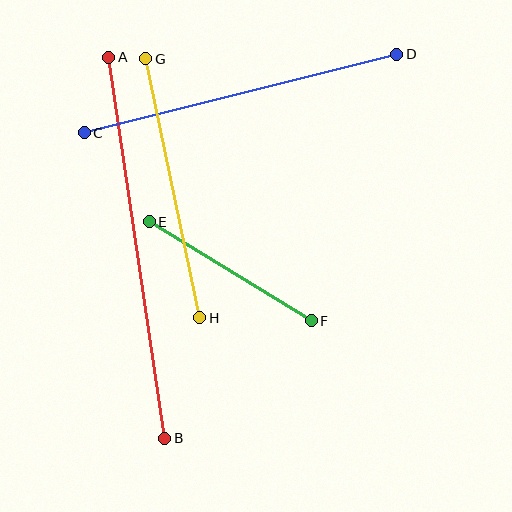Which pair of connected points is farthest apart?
Points A and B are farthest apart.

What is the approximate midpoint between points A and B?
The midpoint is at approximately (137, 248) pixels.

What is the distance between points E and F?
The distance is approximately 190 pixels.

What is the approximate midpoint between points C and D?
The midpoint is at approximately (240, 94) pixels.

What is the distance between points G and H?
The distance is approximately 265 pixels.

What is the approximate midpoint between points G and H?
The midpoint is at approximately (173, 188) pixels.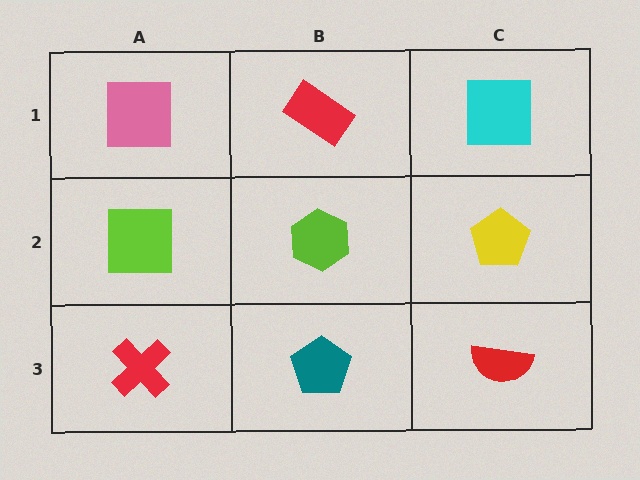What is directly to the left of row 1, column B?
A pink square.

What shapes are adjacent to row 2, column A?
A pink square (row 1, column A), a red cross (row 3, column A), a lime hexagon (row 2, column B).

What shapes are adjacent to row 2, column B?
A red rectangle (row 1, column B), a teal pentagon (row 3, column B), a lime square (row 2, column A), a yellow pentagon (row 2, column C).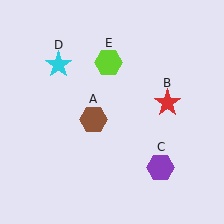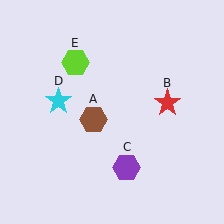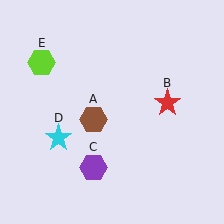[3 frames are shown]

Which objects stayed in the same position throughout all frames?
Brown hexagon (object A) and red star (object B) remained stationary.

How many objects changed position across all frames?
3 objects changed position: purple hexagon (object C), cyan star (object D), lime hexagon (object E).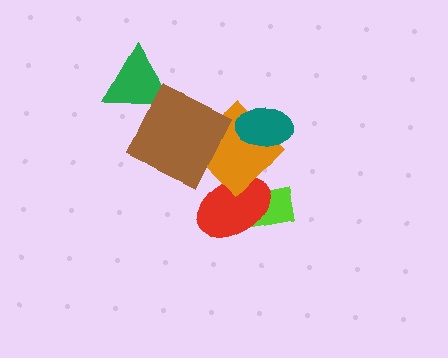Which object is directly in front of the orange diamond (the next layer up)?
The brown square is directly in front of the orange diamond.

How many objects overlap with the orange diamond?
3 objects overlap with the orange diamond.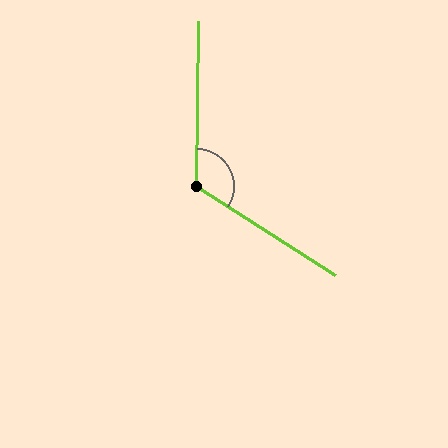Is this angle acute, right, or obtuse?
It is obtuse.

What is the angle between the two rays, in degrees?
Approximately 122 degrees.